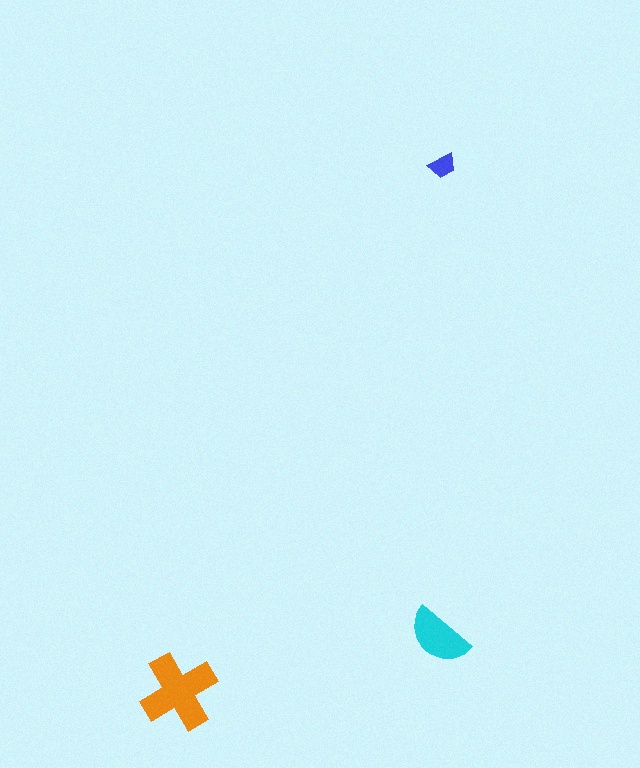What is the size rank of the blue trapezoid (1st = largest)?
3rd.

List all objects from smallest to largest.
The blue trapezoid, the cyan semicircle, the orange cross.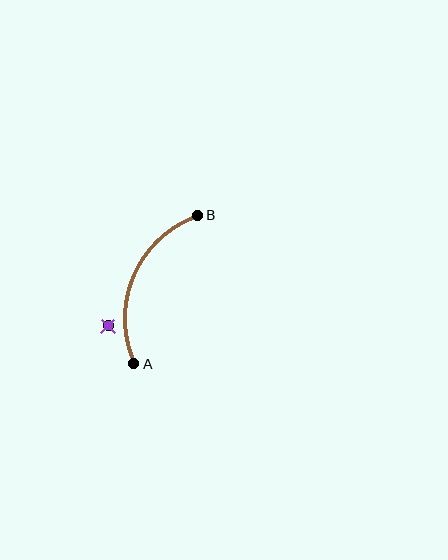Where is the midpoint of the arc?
The arc midpoint is the point on the curve farthest from the straight line joining A and B. It sits to the left of that line.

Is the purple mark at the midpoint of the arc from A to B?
No — the purple mark does not lie on the arc at all. It sits slightly outside the curve.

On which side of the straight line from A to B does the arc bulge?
The arc bulges to the left of the straight line connecting A and B.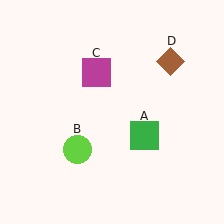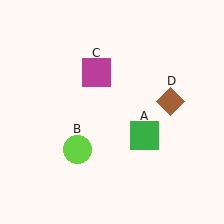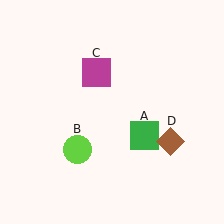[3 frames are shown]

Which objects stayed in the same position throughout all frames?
Green square (object A) and lime circle (object B) and magenta square (object C) remained stationary.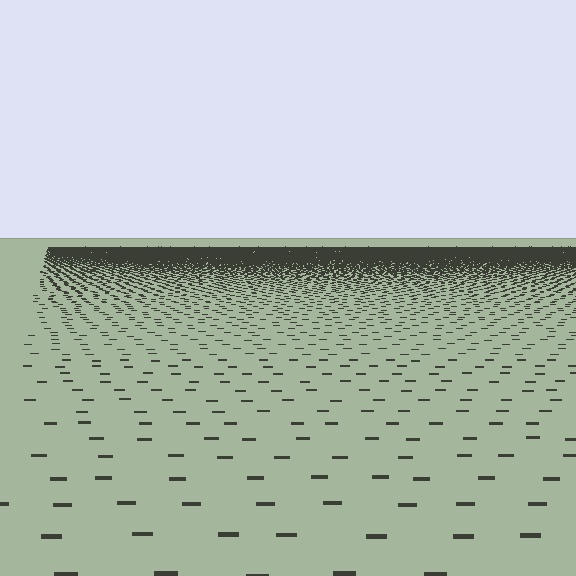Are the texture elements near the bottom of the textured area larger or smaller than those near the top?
Larger. Near the bottom, elements are closer to the viewer and appear at a bigger on-screen size.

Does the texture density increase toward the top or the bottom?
Density increases toward the top.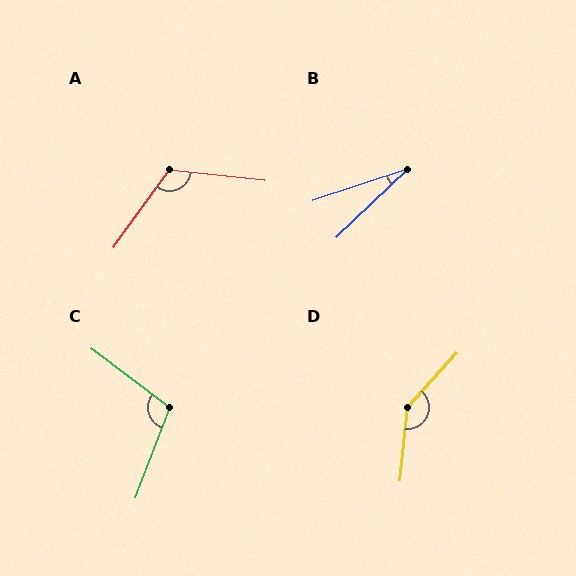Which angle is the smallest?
B, at approximately 25 degrees.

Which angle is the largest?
D, at approximately 144 degrees.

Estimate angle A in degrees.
Approximately 119 degrees.